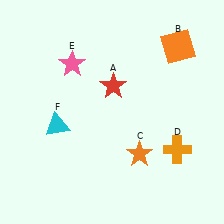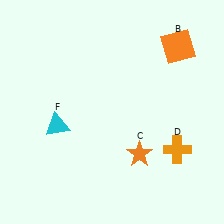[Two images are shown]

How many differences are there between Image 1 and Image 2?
There are 2 differences between the two images.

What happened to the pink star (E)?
The pink star (E) was removed in Image 2. It was in the top-left area of Image 1.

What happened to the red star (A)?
The red star (A) was removed in Image 2. It was in the top-right area of Image 1.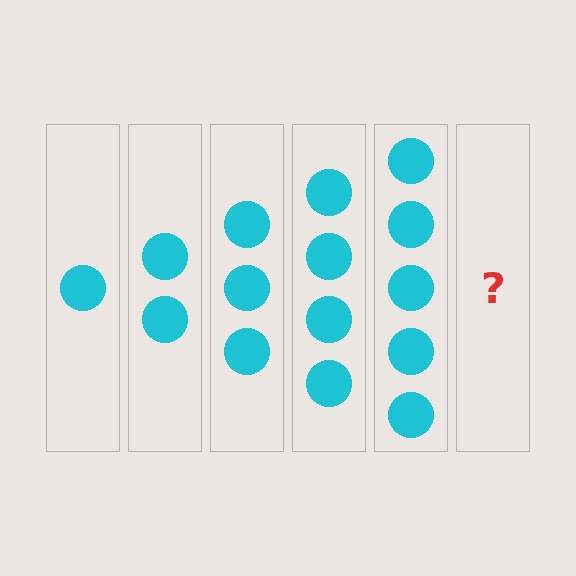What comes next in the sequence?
The next element should be 6 circles.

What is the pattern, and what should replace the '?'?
The pattern is that each step adds one more circle. The '?' should be 6 circles.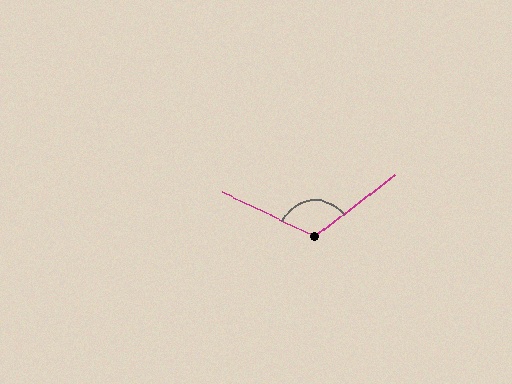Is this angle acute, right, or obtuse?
It is obtuse.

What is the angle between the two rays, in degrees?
Approximately 118 degrees.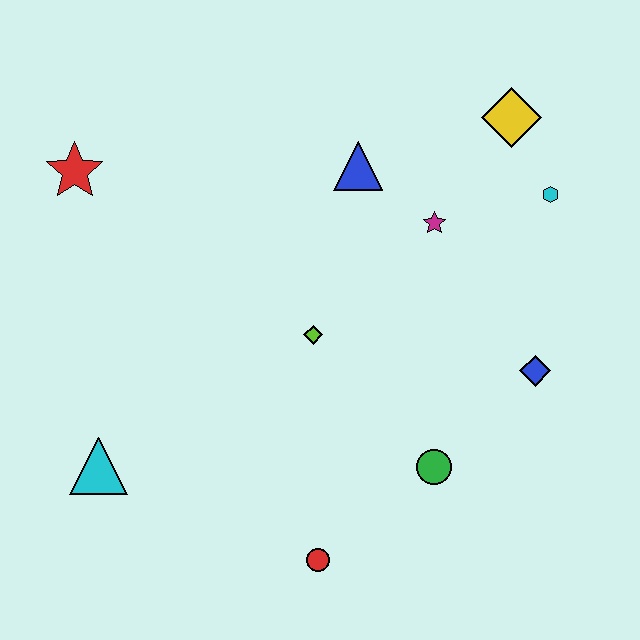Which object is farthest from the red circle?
The yellow diamond is farthest from the red circle.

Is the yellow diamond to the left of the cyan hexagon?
Yes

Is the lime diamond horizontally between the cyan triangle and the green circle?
Yes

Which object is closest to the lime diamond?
The magenta star is closest to the lime diamond.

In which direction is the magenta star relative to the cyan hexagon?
The magenta star is to the left of the cyan hexagon.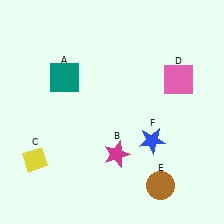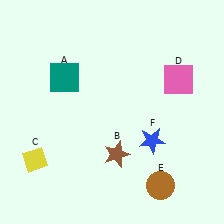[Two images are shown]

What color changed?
The star (B) changed from magenta in Image 1 to brown in Image 2.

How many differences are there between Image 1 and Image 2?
There is 1 difference between the two images.